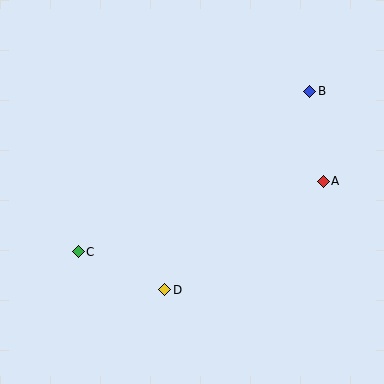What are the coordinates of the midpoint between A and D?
The midpoint between A and D is at (244, 236).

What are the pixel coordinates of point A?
Point A is at (323, 181).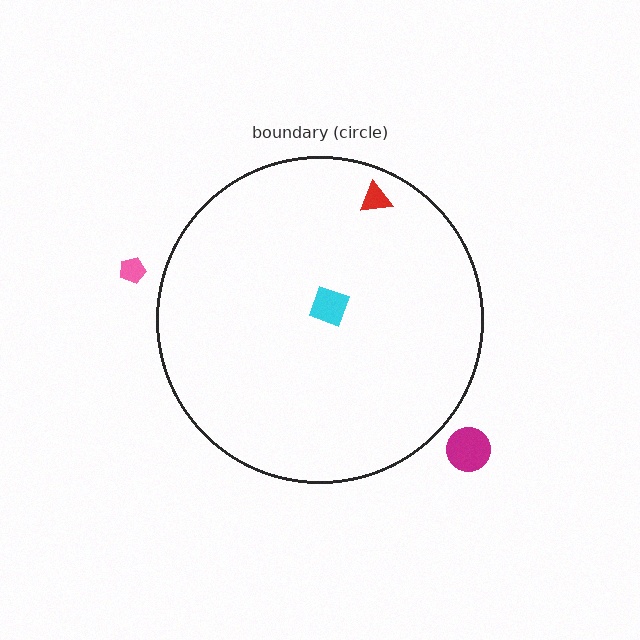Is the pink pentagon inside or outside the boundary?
Outside.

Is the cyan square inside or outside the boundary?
Inside.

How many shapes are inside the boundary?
2 inside, 2 outside.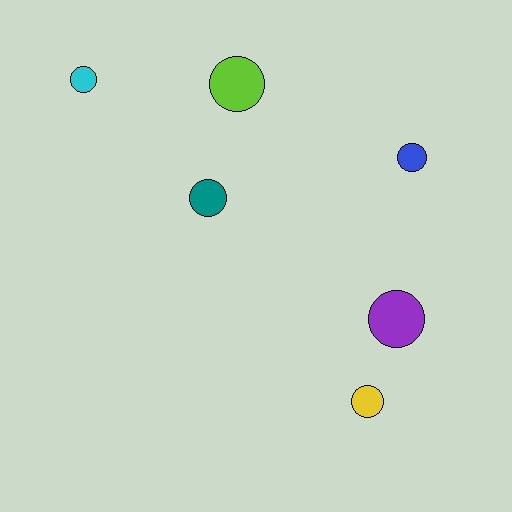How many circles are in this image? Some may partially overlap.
There are 6 circles.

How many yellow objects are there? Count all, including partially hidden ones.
There is 1 yellow object.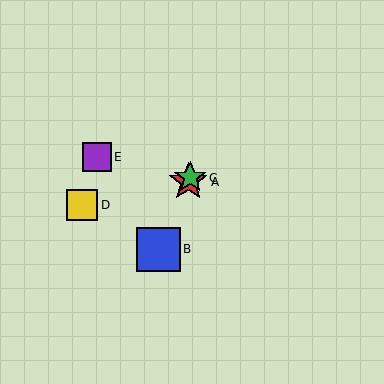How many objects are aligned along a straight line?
3 objects (A, B, C) are aligned along a straight line.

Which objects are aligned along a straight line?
Objects A, B, C are aligned along a straight line.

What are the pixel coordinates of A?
Object A is at (188, 182).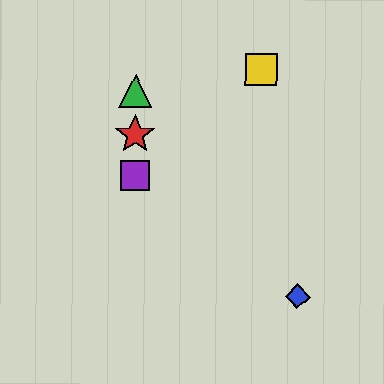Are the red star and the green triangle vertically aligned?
Yes, both are at x≈135.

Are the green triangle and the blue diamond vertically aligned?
No, the green triangle is at x≈135 and the blue diamond is at x≈297.